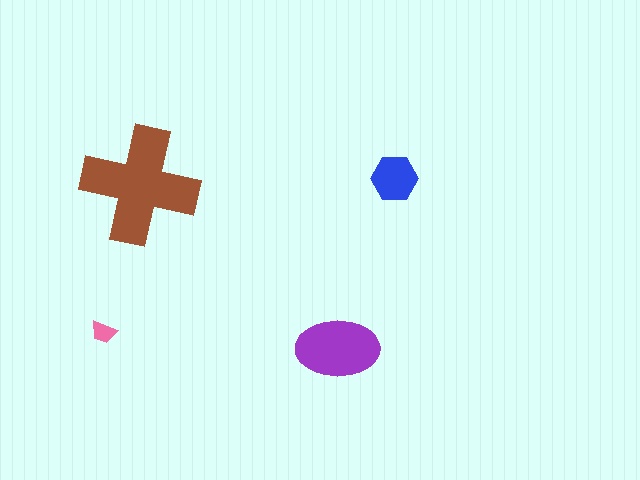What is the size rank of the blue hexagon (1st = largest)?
3rd.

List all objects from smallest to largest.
The pink trapezoid, the blue hexagon, the purple ellipse, the brown cross.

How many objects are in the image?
There are 4 objects in the image.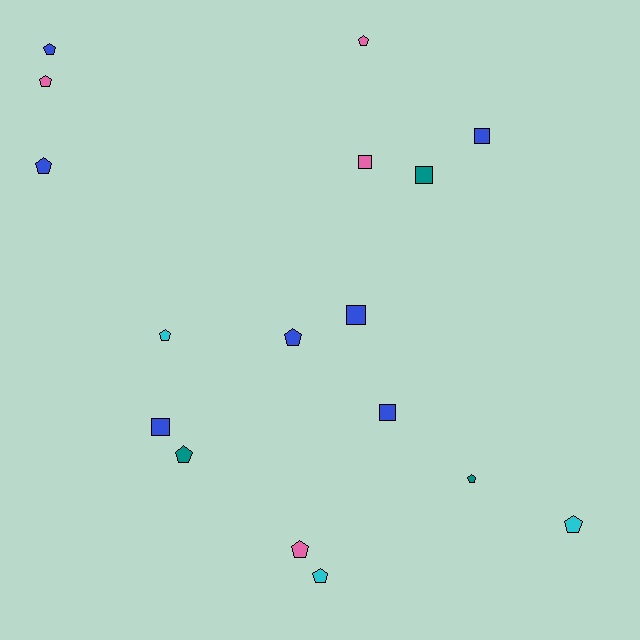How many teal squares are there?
There is 1 teal square.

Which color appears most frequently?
Blue, with 7 objects.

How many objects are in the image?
There are 17 objects.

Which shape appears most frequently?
Pentagon, with 11 objects.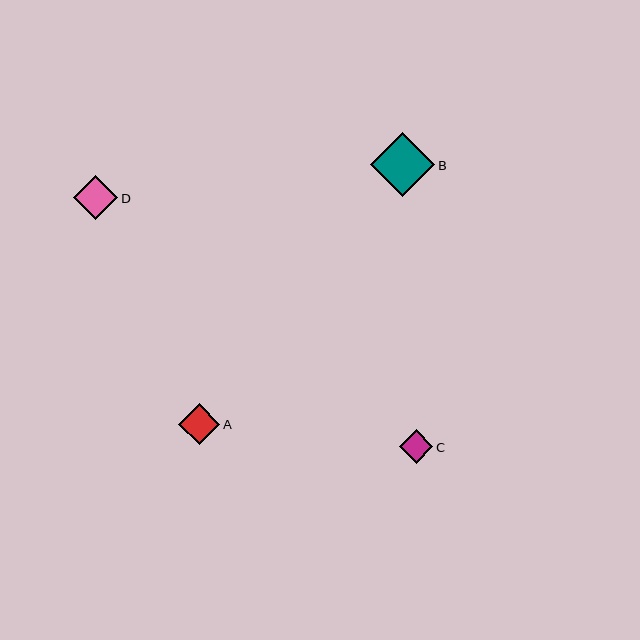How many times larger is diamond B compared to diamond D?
Diamond B is approximately 1.5 times the size of diamond D.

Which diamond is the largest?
Diamond B is the largest with a size of approximately 64 pixels.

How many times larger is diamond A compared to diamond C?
Diamond A is approximately 1.2 times the size of diamond C.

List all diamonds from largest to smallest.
From largest to smallest: B, D, A, C.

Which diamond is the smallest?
Diamond C is the smallest with a size of approximately 33 pixels.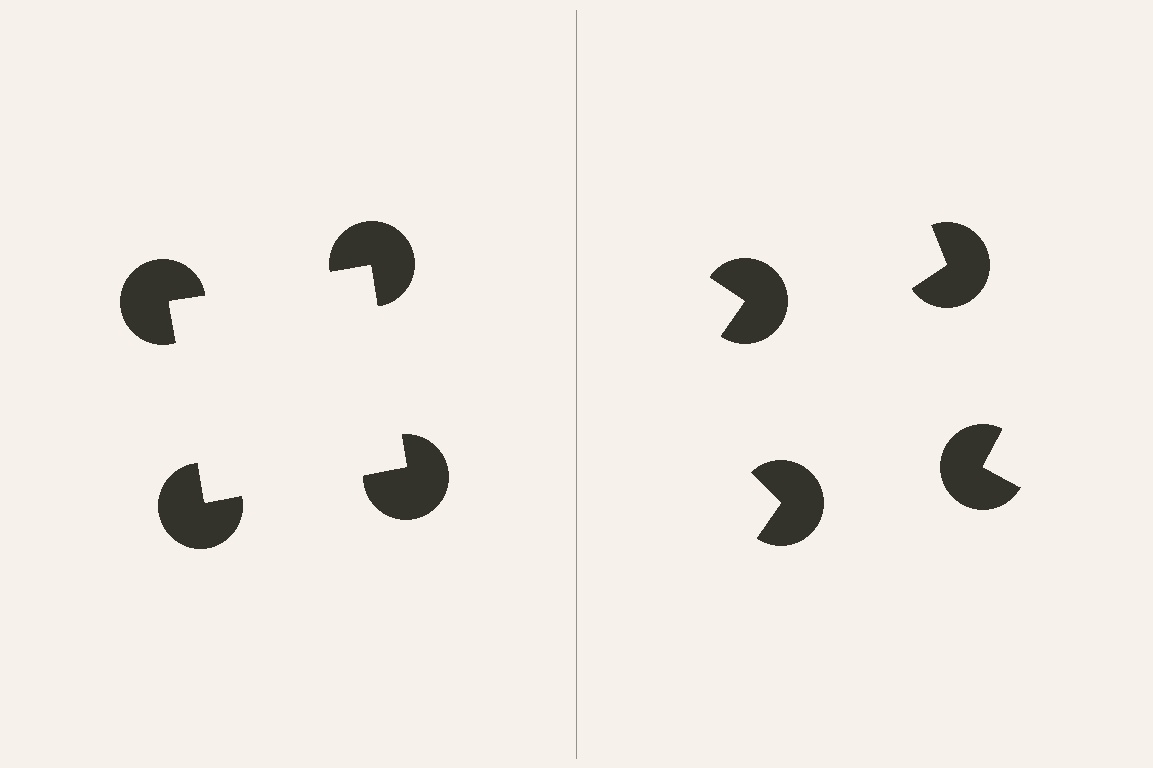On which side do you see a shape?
An illusory square appears on the left side. On the right side the wedge cuts are rotated, so no coherent shape forms.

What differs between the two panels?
The pac-man discs are positioned identically on both sides; only the wedge orientations differ. On the left they align to a square; on the right they are misaligned.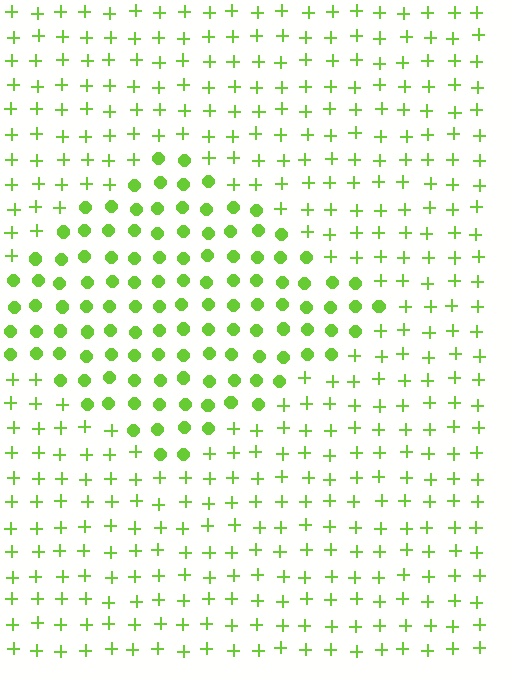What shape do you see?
I see a diamond.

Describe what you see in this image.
The image is filled with small lime elements arranged in a uniform grid. A diamond-shaped region contains circles, while the surrounding area contains plus signs. The boundary is defined purely by the change in element shape.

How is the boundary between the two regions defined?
The boundary is defined by a change in element shape: circles inside vs. plus signs outside. All elements share the same color and spacing.